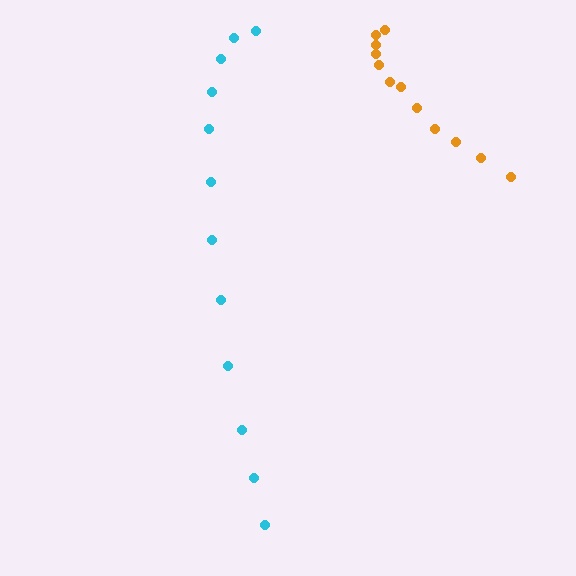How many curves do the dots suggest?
There are 2 distinct paths.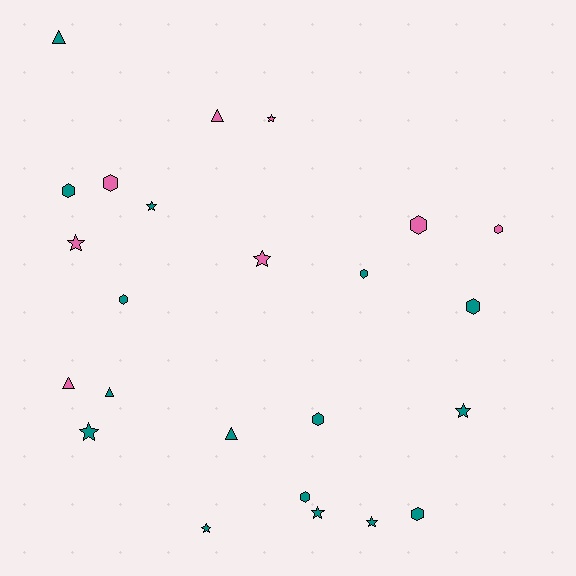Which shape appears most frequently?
Hexagon, with 10 objects.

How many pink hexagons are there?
There are 3 pink hexagons.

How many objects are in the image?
There are 24 objects.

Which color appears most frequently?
Teal, with 16 objects.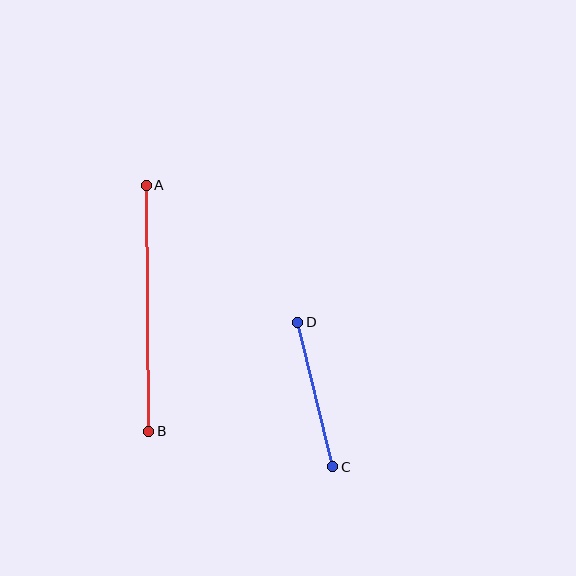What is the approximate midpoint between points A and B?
The midpoint is at approximately (147, 308) pixels.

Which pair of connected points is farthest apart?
Points A and B are farthest apart.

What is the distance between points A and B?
The distance is approximately 246 pixels.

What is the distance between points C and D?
The distance is approximately 149 pixels.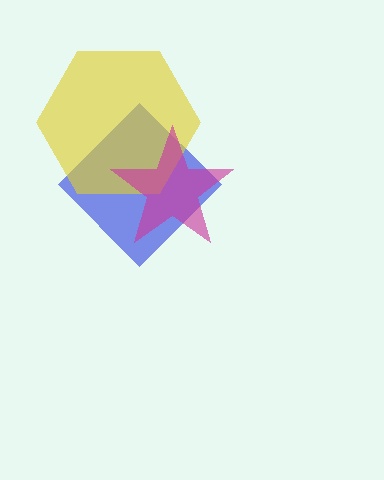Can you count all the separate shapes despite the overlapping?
Yes, there are 3 separate shapes.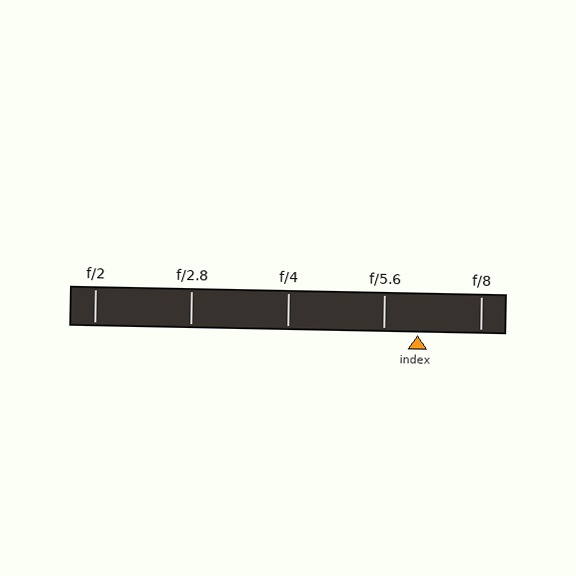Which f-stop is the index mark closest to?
The index mark is closest to f/5.6.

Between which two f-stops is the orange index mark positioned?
The index mark is between f/5.6 and f/8.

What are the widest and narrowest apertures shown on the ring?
The widest aperture shown is f/2 and the narrowest is f/8.